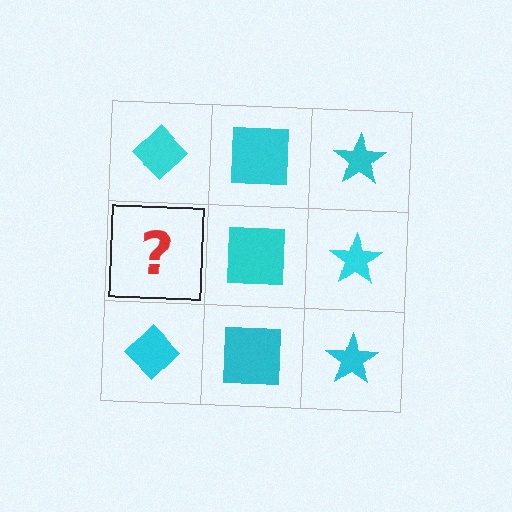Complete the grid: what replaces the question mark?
The question mark should be replaced with a cyan diamond.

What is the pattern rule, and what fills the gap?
The rule is that each column has a consistent shape. The gap should be filled with a cyan diamond.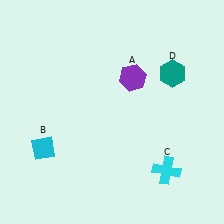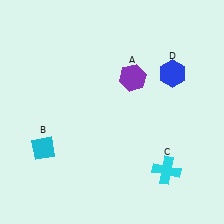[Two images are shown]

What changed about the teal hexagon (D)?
In Image 1, D is teal. In Image 2, it changed to blue.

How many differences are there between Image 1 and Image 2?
There is 1 difference between the two images.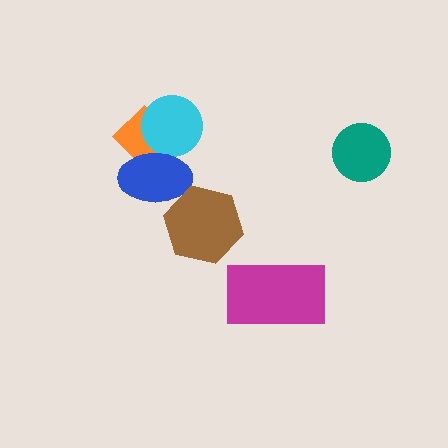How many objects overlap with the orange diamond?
2 objects overlap with the orange diamond.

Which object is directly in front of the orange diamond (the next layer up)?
The cyan circle is directly in front of the orange diamond.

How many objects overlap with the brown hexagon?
1 object overlaps with the brown hexagon.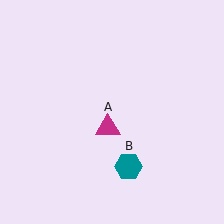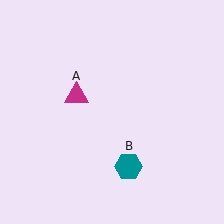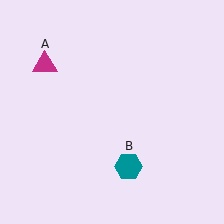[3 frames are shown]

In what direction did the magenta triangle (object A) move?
The magenta triangle (object A) moved up and to the left.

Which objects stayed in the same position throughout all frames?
Teal hexagon (object B) remained stationary.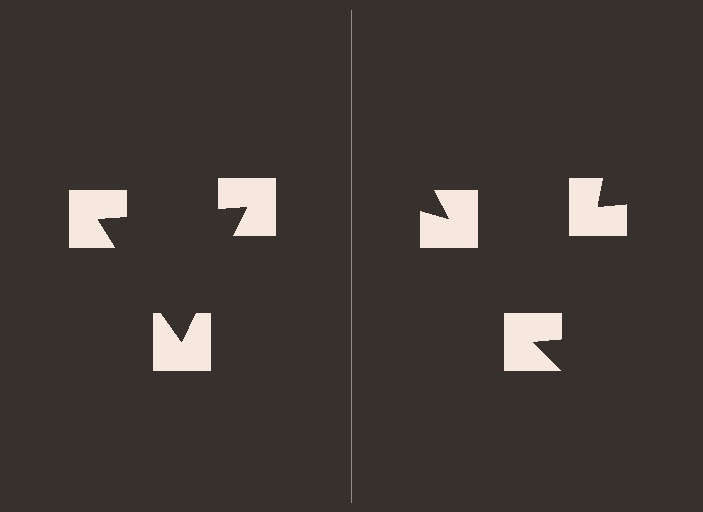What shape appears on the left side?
An illusory triangle.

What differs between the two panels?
The notched squares are positioned identically on both sides; only the wedge orientations differ. On the left they align to a triangle; on the right they are misaligned.